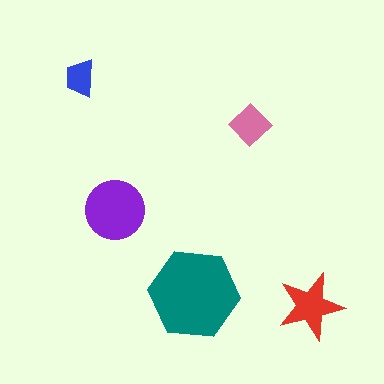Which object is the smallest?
The blue trapezoid.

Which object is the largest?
The teal hexagon.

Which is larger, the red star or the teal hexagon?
The teal hexagon.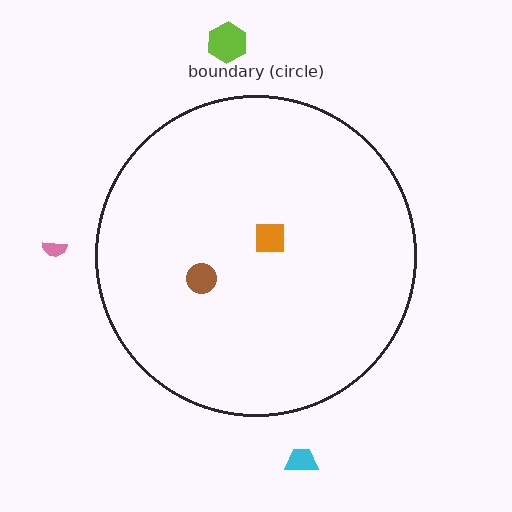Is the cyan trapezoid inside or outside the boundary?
Outside.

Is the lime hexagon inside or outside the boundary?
Outside.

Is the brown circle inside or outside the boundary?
Inside.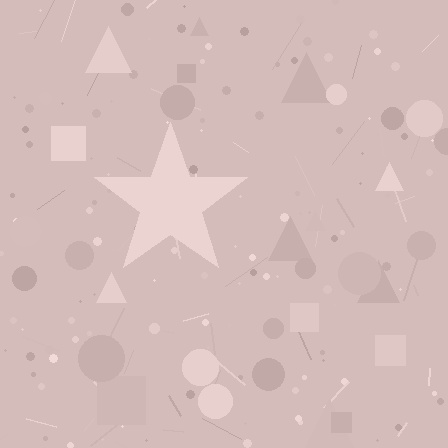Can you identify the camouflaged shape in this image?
The camouflaged shape is a star.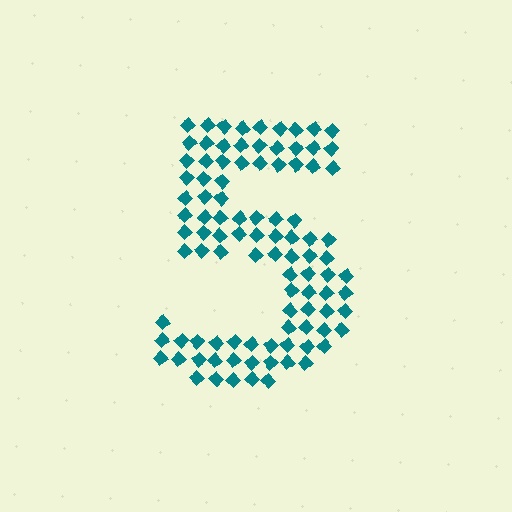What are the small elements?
The small elements are diamonds.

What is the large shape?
The large shape is the digit 5.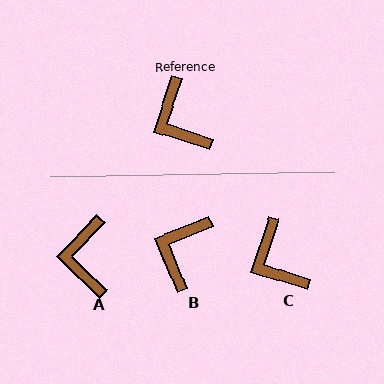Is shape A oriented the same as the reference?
No, it is off by about 26 degrees.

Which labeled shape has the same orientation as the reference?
C.